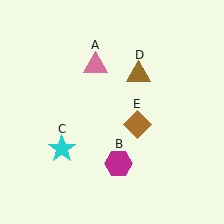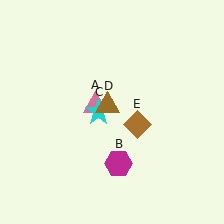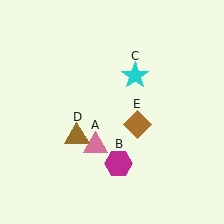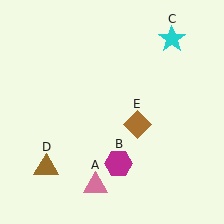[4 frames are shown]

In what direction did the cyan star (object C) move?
The cyan star (object C) moved up and to the right.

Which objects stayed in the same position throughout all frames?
Magenta hexagon (object B) and brown diamond (object E) remained stationary.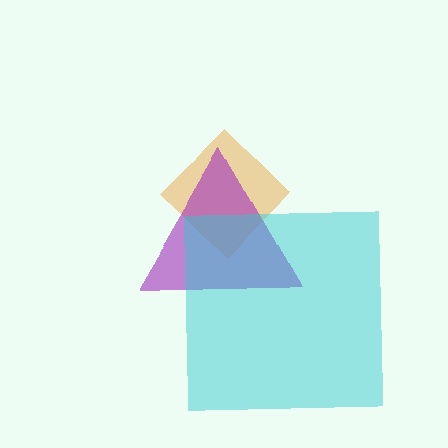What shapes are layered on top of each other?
The layered shapes are: an orange diamond, a purple triangle, a cyan square.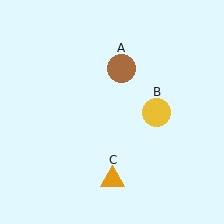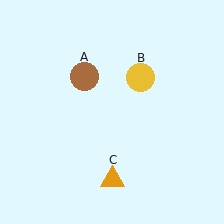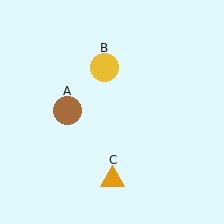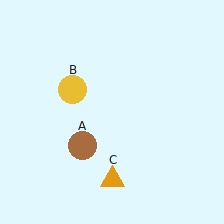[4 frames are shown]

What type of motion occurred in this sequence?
The brown circle (object A), yellow circle (object B) rotated counterclockwise around the center of the scene.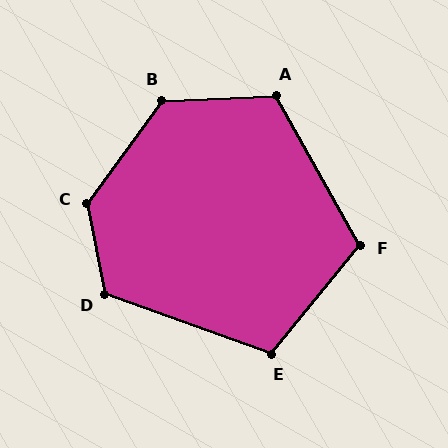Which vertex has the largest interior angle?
C, at approximately 133 degrees.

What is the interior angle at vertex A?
Approximately 117 degrees (obtuse).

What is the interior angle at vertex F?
Approximately 111 degrees (obtuse).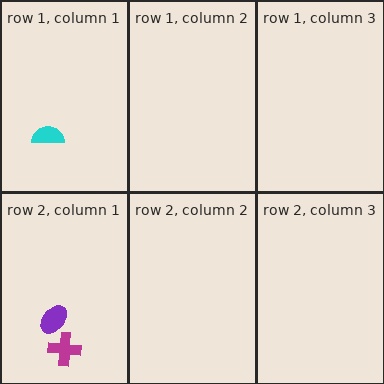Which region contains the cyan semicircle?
The row 1, column 1 region.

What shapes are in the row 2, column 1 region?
The magenta cross, the purple ellipse.